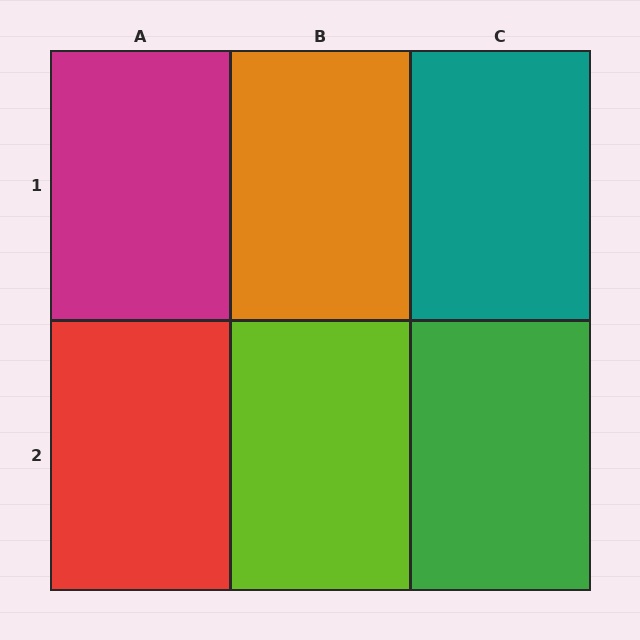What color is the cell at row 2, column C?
Green.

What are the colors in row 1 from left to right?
Magenta, orange, teal.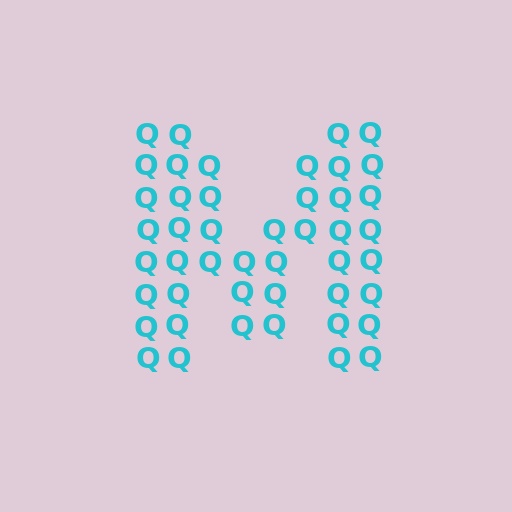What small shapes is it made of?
It is made of small letter Q's.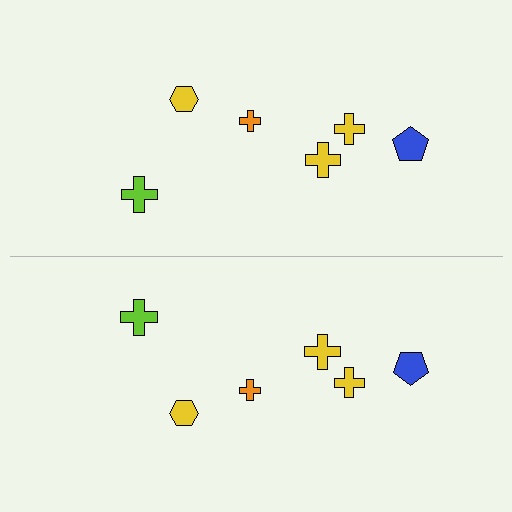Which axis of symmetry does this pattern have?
The pattern has a horizontal axis of symmetry running through the center of the image.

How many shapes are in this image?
There are 12 shapes in this image.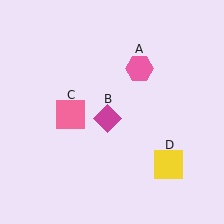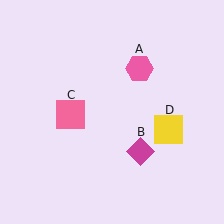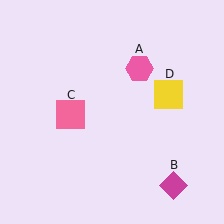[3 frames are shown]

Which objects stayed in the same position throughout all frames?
Pink hexagon (object A) and pink square (object C) remained stationary.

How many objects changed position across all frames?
2 objects changed position: magenta diamond (object B), yellow square (object D).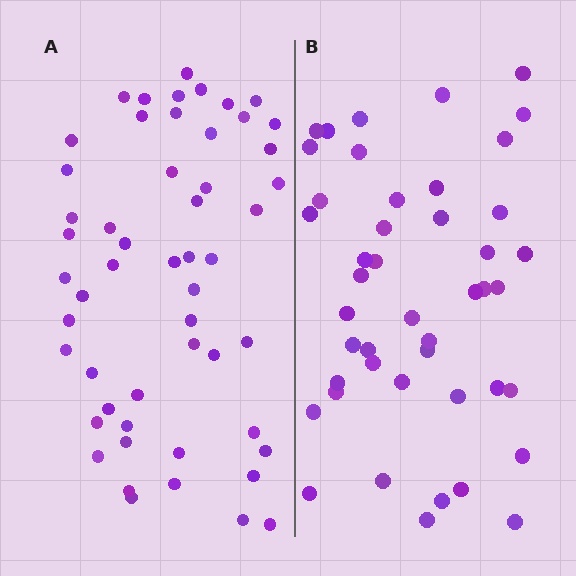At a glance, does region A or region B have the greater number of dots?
Region A (the left region) has more dots.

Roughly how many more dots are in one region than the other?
Region A has roughly 8 or so more dots than region B.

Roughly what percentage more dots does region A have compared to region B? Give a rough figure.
About 20% more.